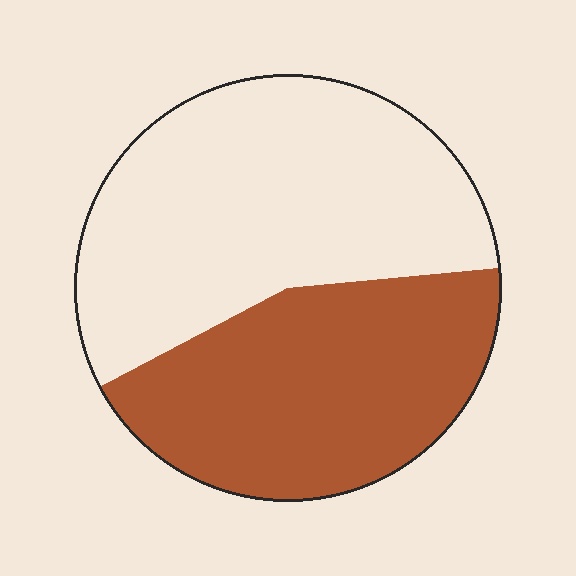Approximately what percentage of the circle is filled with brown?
Approximately 45%.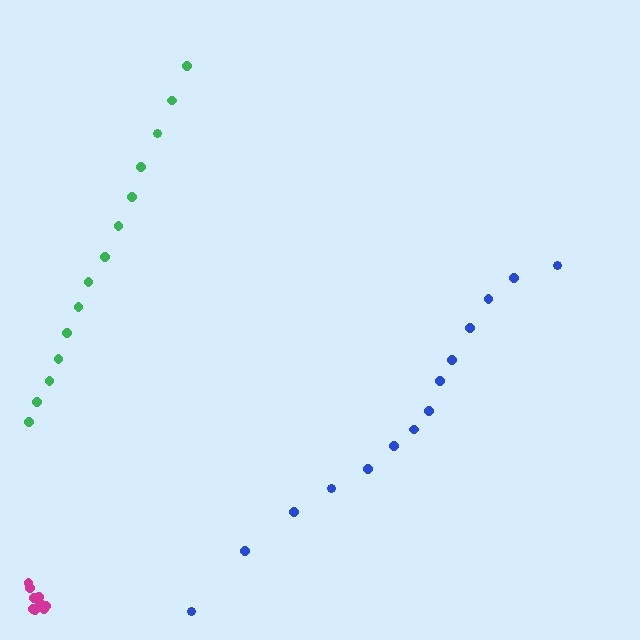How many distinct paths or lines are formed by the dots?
There are 3 distinct paths.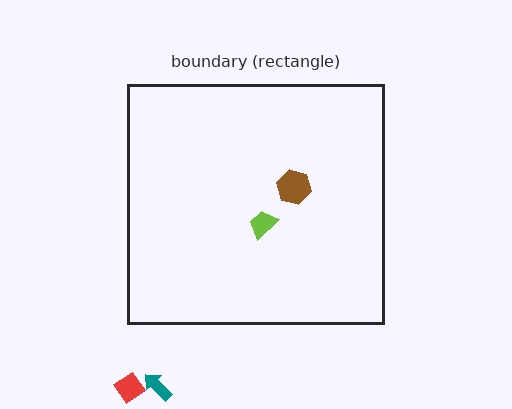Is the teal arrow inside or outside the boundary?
Outside.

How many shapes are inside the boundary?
2 inside, 2 outside.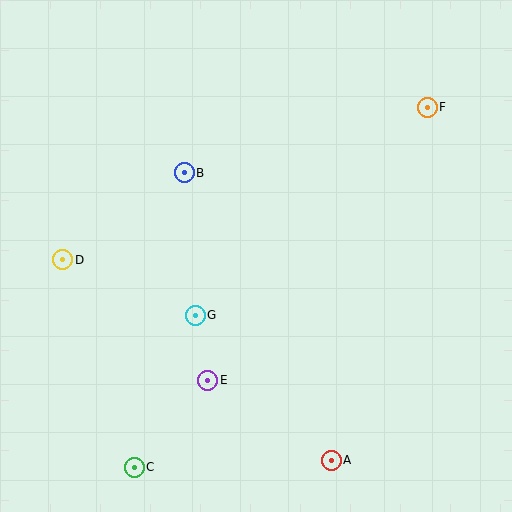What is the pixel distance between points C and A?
The distance between C and A is 197 pixels.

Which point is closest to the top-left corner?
Point B is closest to the top-left corner.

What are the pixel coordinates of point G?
Point G is at (195, 315).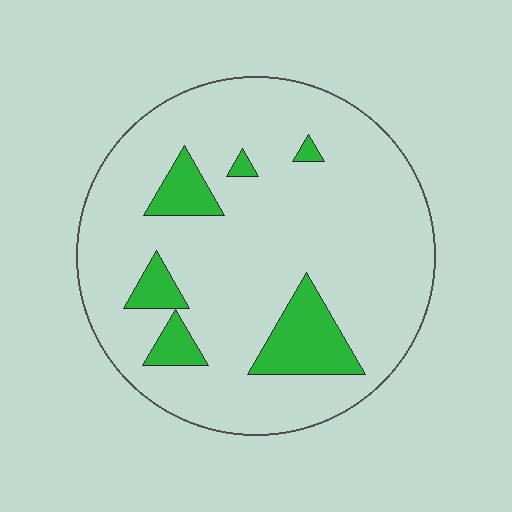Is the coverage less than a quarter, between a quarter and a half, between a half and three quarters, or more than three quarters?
Less than a quarter.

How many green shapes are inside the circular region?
6.